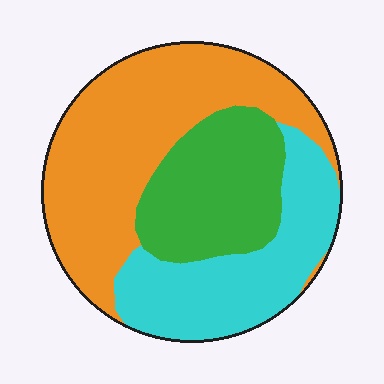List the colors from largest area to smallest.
From largest to smallest: orange, cyan, green.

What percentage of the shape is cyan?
Cyan covers roughly 30% of the shape.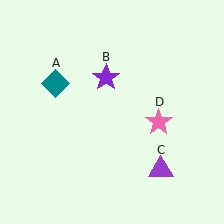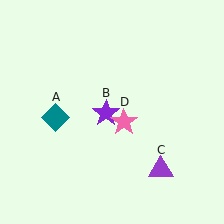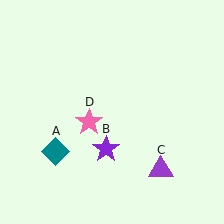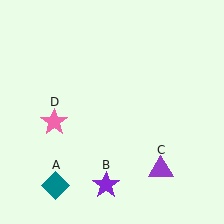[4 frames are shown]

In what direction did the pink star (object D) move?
The pink star (object D) moved left.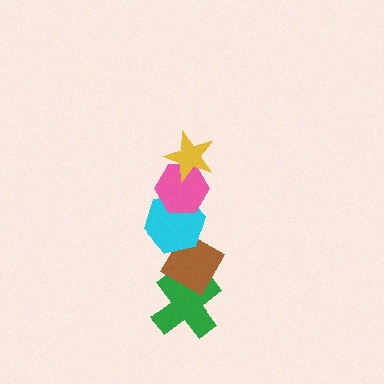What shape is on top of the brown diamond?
The cyan hexagon is on top of the brown diamond.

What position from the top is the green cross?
The green cross is 5th from the top.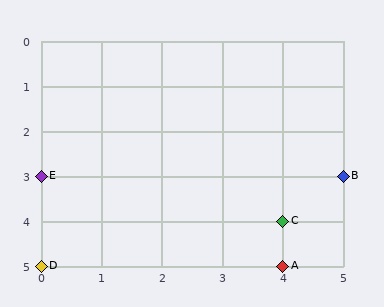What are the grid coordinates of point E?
Point E is at grid coordinates (0, 3).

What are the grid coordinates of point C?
Point C is at grid coordinates (4, 4).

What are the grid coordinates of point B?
Point B is at grid coordinates (5, 3).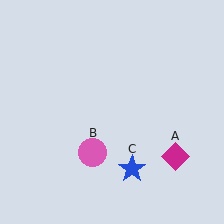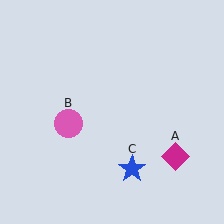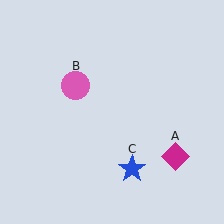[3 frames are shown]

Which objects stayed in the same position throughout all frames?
Magenta diamond (object A) and blue star (object C) remained stationary.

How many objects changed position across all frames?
1 object changed position: pink circle (object B).